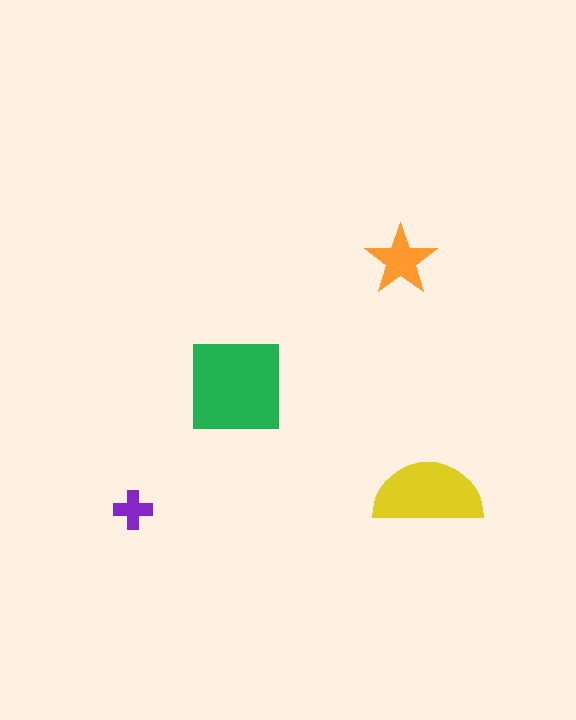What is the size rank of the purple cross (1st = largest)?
4th.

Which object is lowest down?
The purple cross is bottommost.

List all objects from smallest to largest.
The purple cross, the orange star, the yellow semicircle, the green square.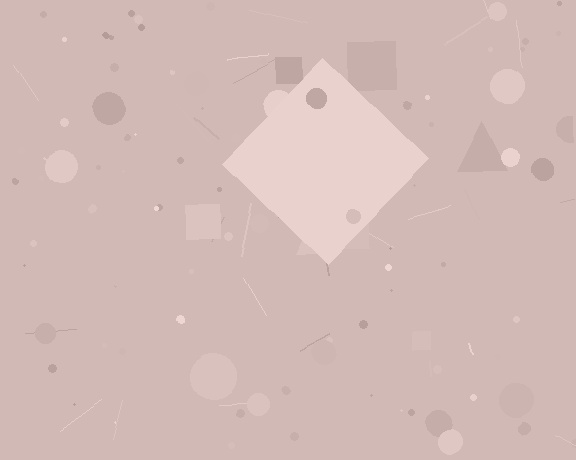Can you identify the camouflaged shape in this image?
The camouflaged shape is a diamond.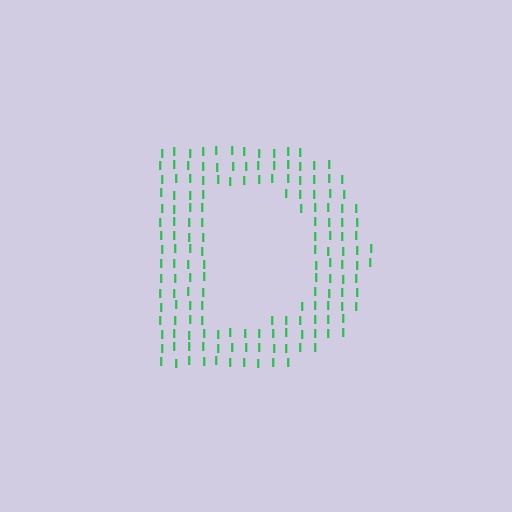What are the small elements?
The small elements are letter I's.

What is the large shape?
The large shape is the letter D.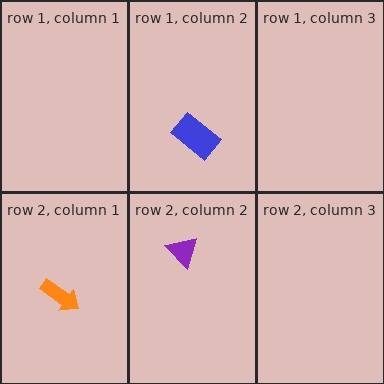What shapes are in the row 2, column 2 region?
The purple triangle.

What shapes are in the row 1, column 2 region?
The blue rectangle.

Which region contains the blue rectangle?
The row 1, column 2 region.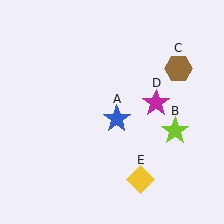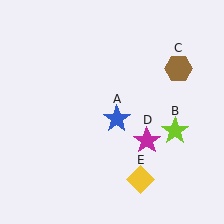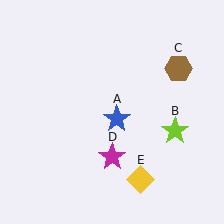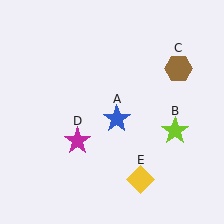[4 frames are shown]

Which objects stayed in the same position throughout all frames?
Blue star (object A) and lime star (object B) and brown hexagon (object C) and yellow diamond (object E) remained stationary.